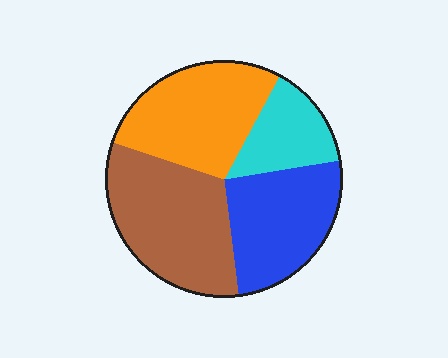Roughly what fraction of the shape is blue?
Blue takes up about one quarter (1/4) of the shape.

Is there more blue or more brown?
Brown.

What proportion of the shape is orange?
Orange covers about 30% of the shape.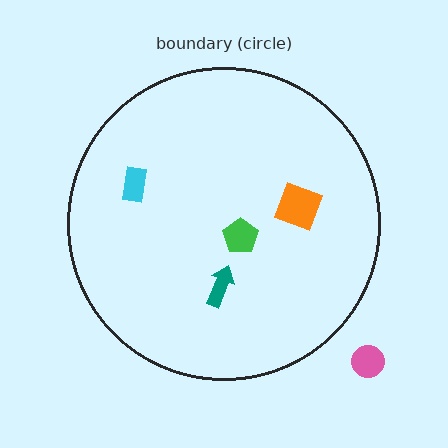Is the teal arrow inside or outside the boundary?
Inside.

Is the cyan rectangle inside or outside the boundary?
Inside.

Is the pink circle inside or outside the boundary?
Outside.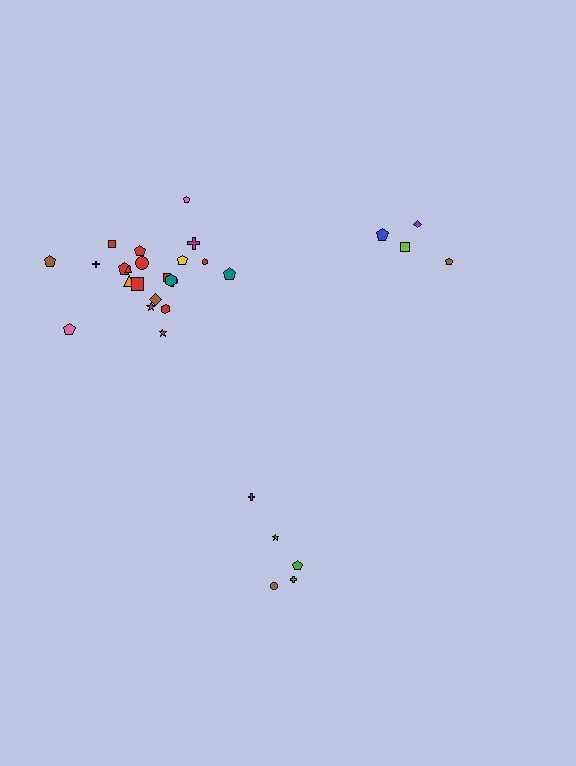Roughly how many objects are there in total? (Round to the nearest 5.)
Roughly 30 objects in total.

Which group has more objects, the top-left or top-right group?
The top-left group.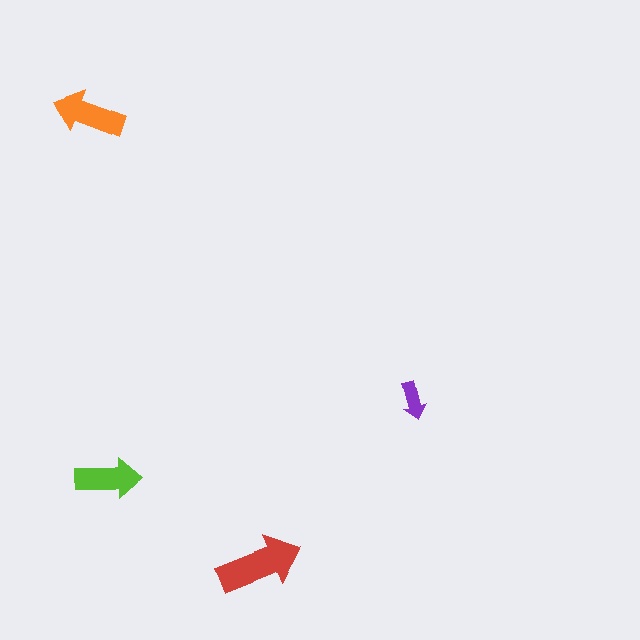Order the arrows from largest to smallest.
the red one, the orange one, the lime one, the purple one.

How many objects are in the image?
There are 4 objects in the image.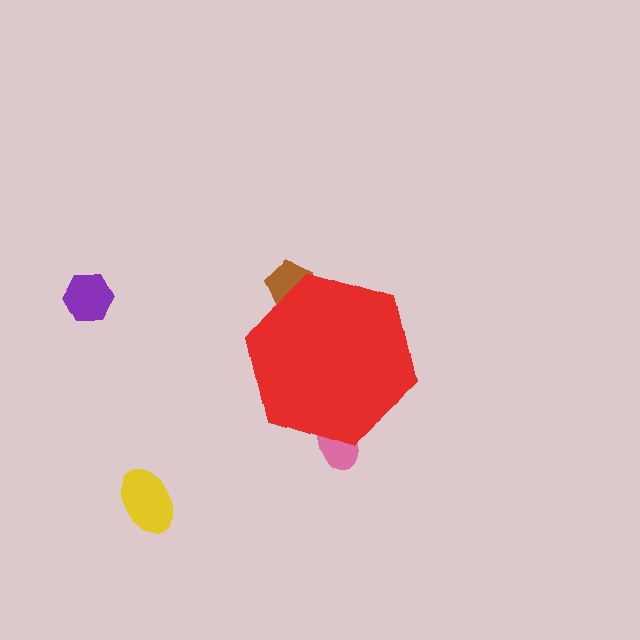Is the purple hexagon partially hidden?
No, the purple hexagon is fully visible.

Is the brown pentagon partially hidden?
Yes, the brown pentagon is partially hidden behind the red hexagon.